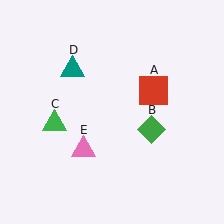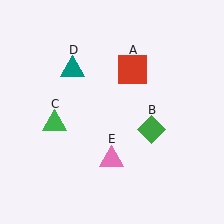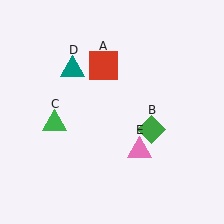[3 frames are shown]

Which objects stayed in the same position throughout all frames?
Green diamond (object B) and green triangle (object C) and teal triangle (object D) remained stationary.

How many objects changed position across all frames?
2 objects changed position: red square (object A), pink triangle (object E).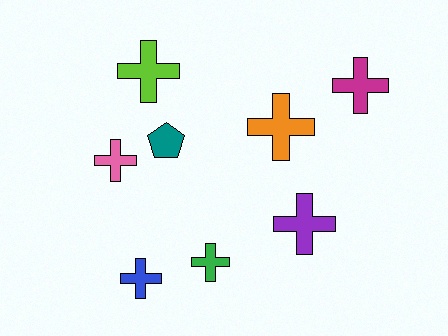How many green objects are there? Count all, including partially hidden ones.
There is 1 green object.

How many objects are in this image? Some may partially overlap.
There are 8 objects.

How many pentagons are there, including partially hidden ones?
There is 1 pentagon.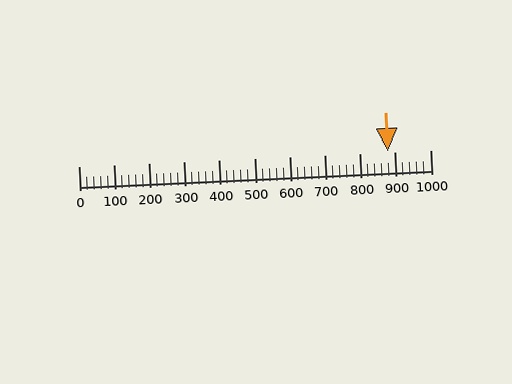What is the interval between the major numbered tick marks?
The major tick marks are spaced 100 units apart.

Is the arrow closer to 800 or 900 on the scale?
The arrow is closer to 900.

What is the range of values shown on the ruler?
The ruler shows values from 0 to 1000.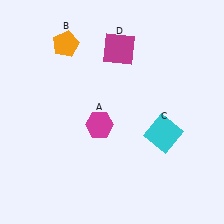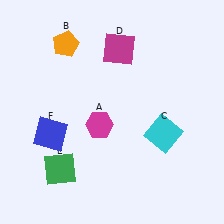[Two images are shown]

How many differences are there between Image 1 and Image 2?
There are 2 differences between the two images.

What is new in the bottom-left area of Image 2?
A blue square (F) was added in the bottom-left area of Image 2.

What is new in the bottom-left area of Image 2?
A green square (E) was added in the bottom-left area of Image 2.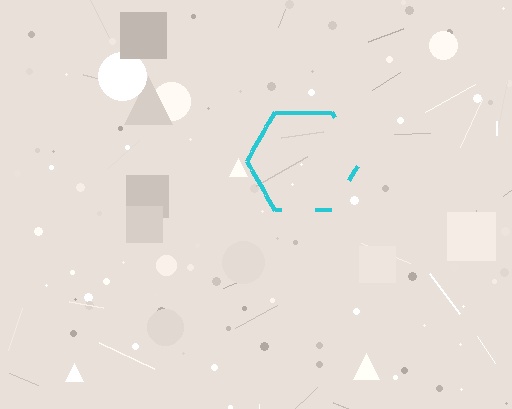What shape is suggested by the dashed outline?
The dashed outline suggests a hexagon.